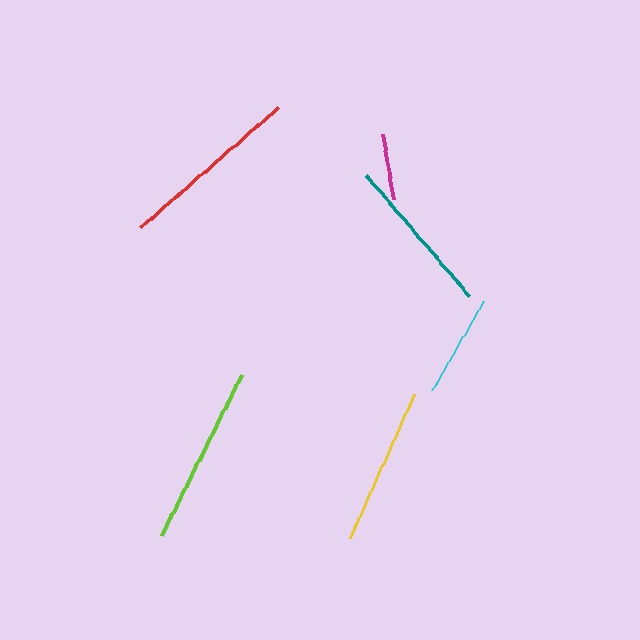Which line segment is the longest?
The red line is the longest at approximately 182 pixels.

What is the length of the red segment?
The red segment is approximately 182 pixels long.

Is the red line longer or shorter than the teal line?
The red line is longer than the teal line.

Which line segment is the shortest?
The magenta line is the shortest at approximately 65 pixels.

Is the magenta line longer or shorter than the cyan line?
The cyan line is longer than the magenta line.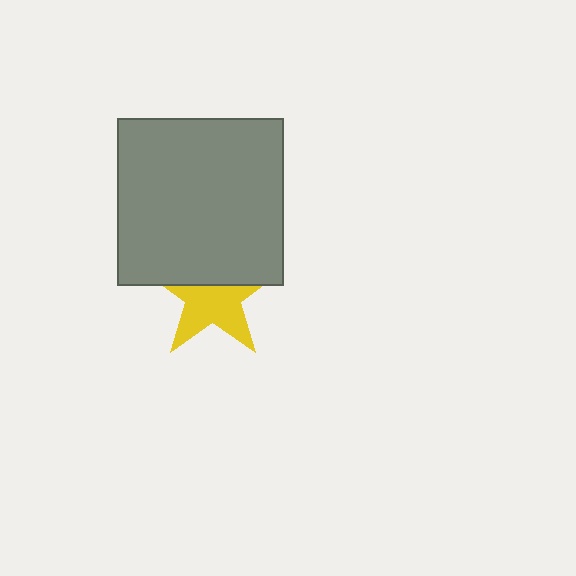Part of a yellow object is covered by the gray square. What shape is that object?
It is a star.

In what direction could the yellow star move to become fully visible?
The yellow star could move down. That would shift it out from behind the gray square entirely.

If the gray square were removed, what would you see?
You would see the complete yellow star.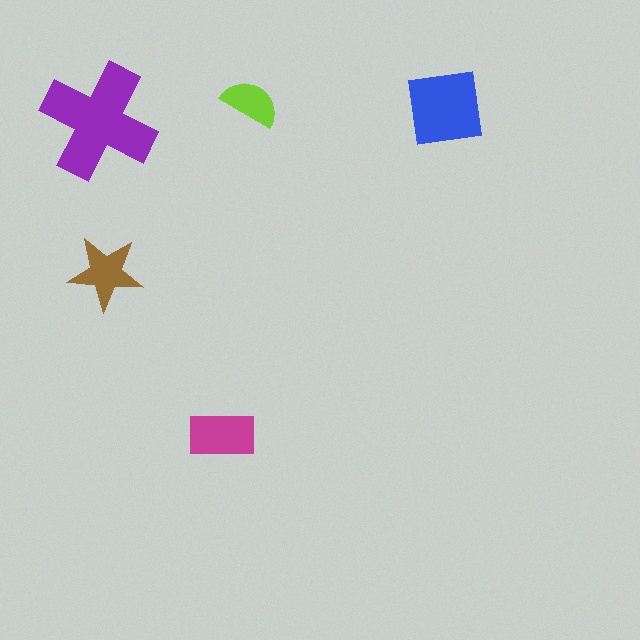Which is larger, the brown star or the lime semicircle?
The brown star.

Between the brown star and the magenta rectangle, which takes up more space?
The magenta rectangle.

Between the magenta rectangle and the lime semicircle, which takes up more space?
The magenta rectangle.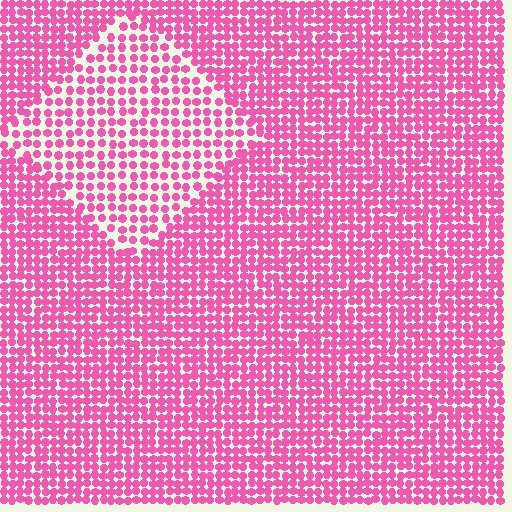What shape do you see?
I see a diamond.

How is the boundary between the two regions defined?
The boundary is defined by a change in element density (approximately 1.7x ratio). All elements are the same color, size, and shape.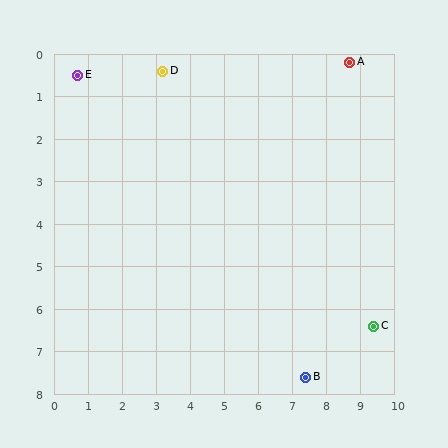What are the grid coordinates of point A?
Point A is at approximately (8.7, 0.2).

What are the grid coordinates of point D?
Point D is at approximately (3.2, 0.4).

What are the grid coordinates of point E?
Point E is at approximately (0.7, 0.5).